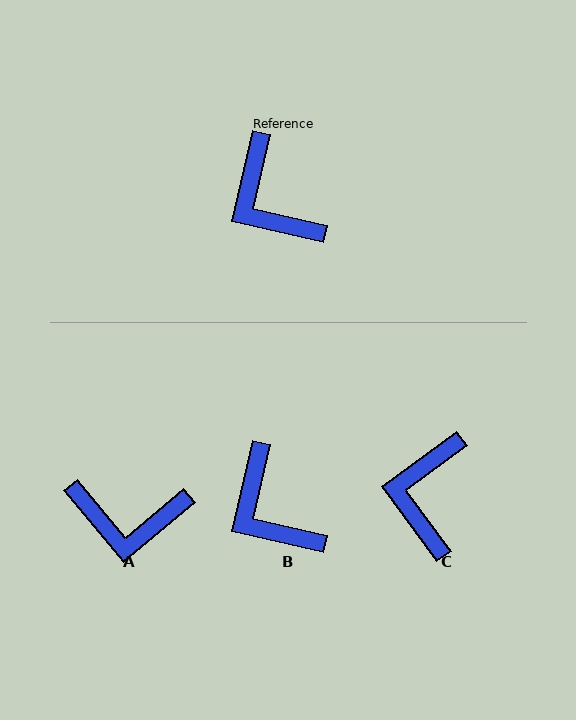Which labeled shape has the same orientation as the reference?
B.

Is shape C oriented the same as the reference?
No, it is off by about 41 degrees.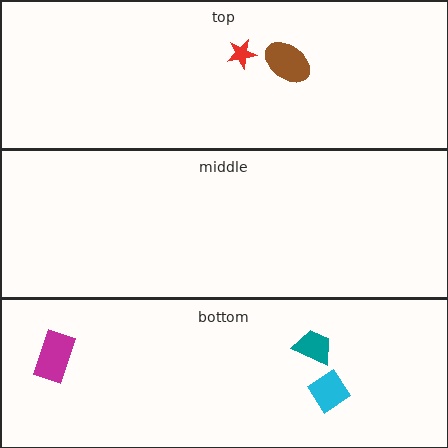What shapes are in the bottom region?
The magenta rectangle, the teal trapezoid, the cyan diamond.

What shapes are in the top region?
The brown ellipse, the red star.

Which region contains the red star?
The top region.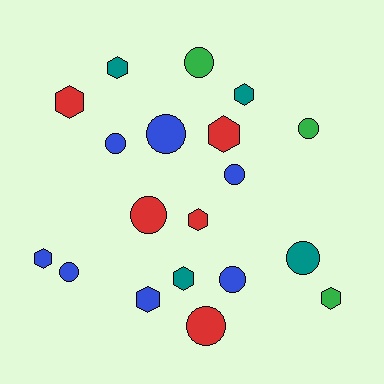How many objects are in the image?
There are 19 objects.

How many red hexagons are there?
There are 3 red hexagons.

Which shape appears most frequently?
Circle, with 10 objects.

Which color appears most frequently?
Blue, with 7 objects.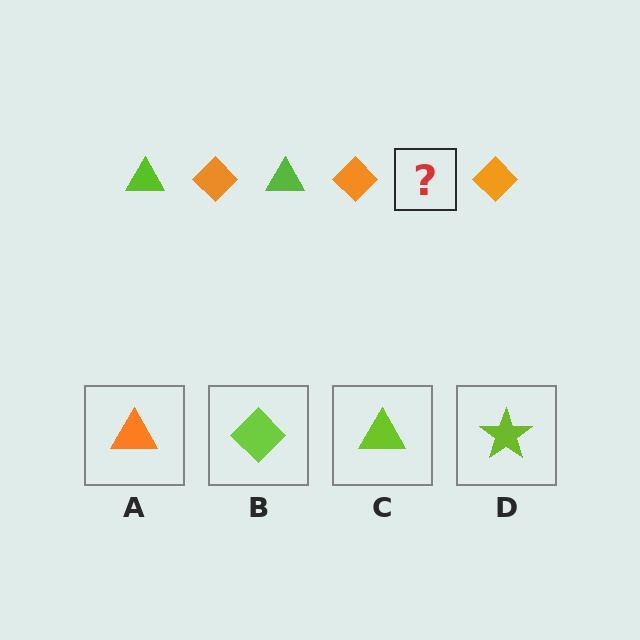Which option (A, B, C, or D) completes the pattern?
C.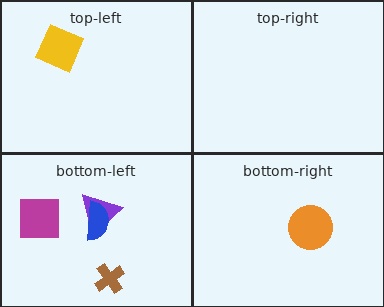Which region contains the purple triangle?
The bottom-left region.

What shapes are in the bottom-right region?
The orange circle.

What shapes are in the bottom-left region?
The magenta square, the purple triangle, the blue semicircle, the brown cross.